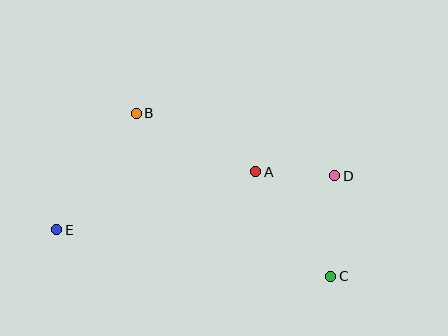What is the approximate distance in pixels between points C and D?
The distance between C and D is approximately 100 pixels.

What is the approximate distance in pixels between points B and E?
The distance between B and E is approximately 141 pixels.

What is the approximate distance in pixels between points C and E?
The distance between C and E is approximately 278 pixels.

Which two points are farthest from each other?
Points D and E are farthest from each other.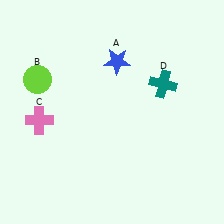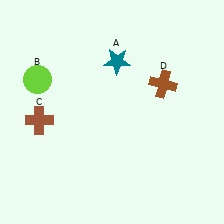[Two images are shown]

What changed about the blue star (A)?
In Image 1, A is blue. In Image 2, it changed to teal.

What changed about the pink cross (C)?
In Image 1, C is pink. In Image 2, it changed to brown.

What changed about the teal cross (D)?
In Image 1, D is teal. In Image 2, it changed to brown.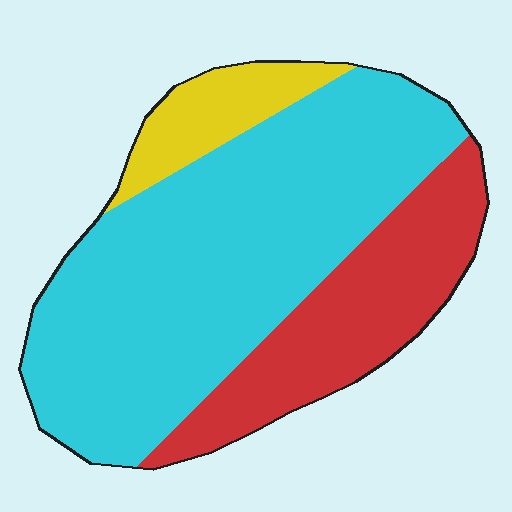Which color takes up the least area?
Yellow, at roughly 10%.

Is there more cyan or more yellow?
Cyan.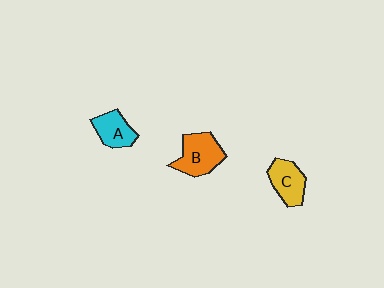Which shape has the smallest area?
Shape A (cyan).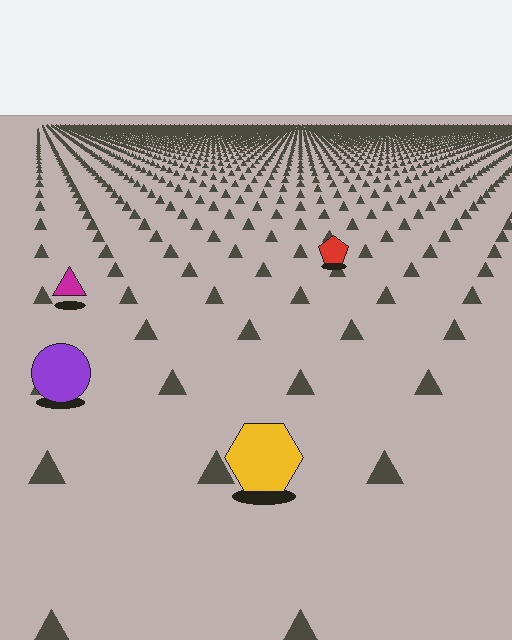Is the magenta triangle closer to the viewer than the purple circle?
No. The purple circle is closer — you can tell from the texture gradient: the ground texture is coarser near it.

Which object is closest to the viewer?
The yellow hexagon is closest. The texture marks near it are larger and more spread out.